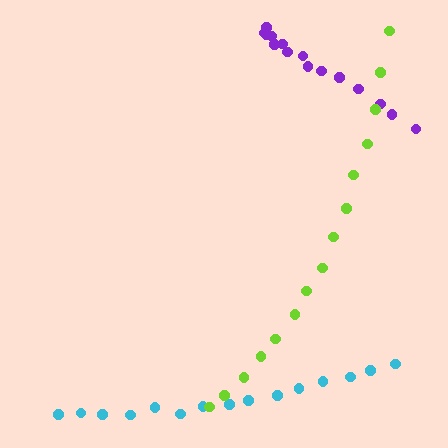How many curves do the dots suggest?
There are 3 distinct paths.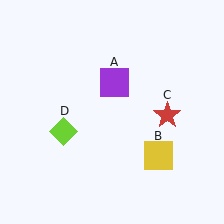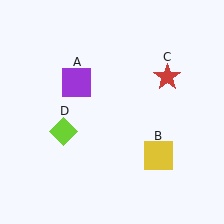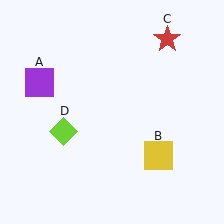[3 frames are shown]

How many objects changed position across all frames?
2 objects changed position: purple square (object A), red star (object C).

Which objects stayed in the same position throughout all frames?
Yellow square (object B) and lime diamond (object D) remained stationary.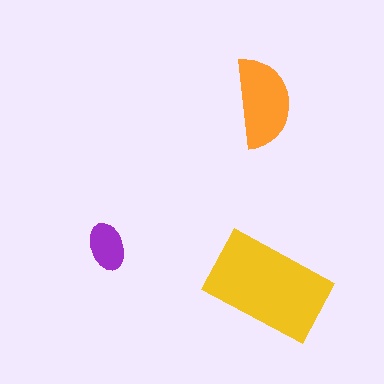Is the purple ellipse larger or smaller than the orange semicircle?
Smaller.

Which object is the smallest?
The purple ellipse.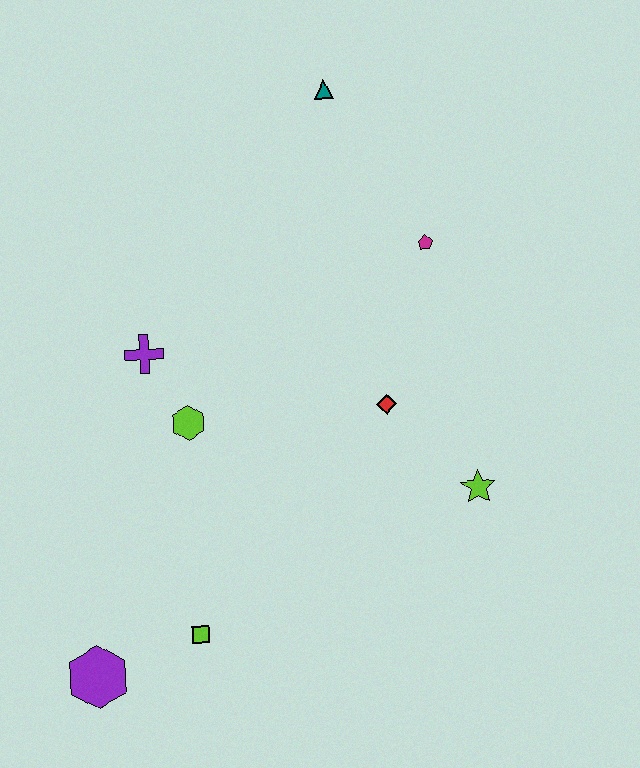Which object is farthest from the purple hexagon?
The teal triangle is farthest from the purple hexagon.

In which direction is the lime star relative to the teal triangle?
The lime star is below the teal triangle.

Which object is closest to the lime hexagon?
The purple cross is closest to the lime hexagon.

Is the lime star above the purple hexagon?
Yes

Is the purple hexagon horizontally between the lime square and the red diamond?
No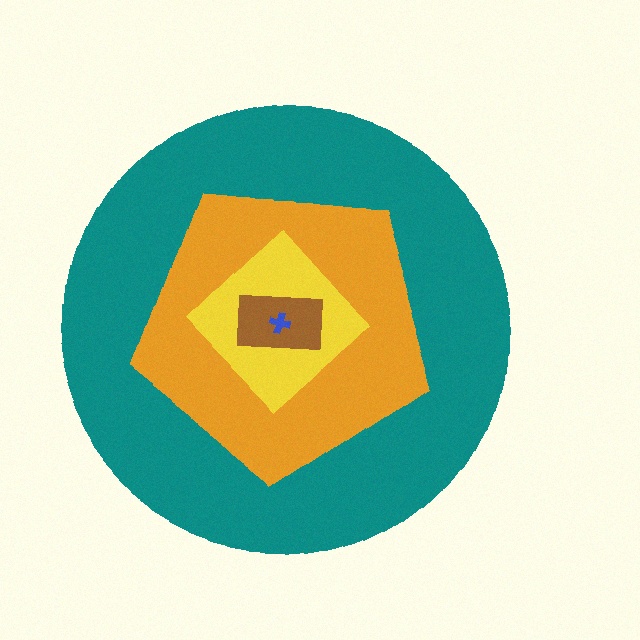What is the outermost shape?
The teal circle.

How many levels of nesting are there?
5.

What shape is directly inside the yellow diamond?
The brown rectangle.